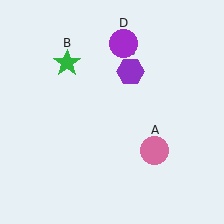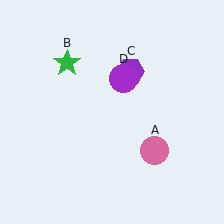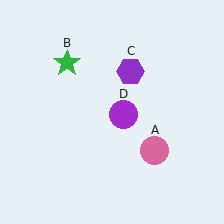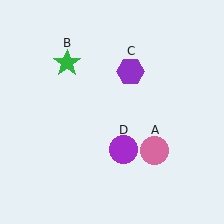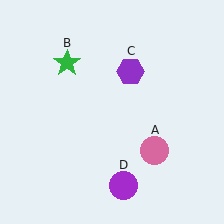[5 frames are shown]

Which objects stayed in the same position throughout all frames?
Pink circle (object A) and green star (object B) and purple hexagon (object C) remained stationary.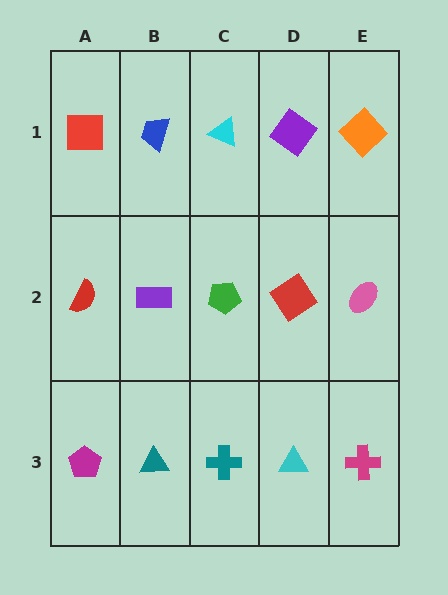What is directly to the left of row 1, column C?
A blue trapezoid.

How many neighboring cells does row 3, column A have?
2.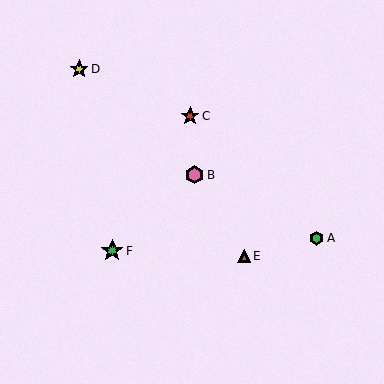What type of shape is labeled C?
Shape C is a red star.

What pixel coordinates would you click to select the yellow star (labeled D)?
Click at (79, 69) to select the yellow star D.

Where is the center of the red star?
The center of the red star is at (190, 116).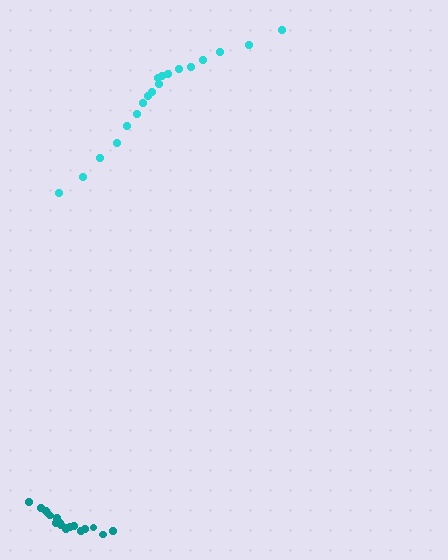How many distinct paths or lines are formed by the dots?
There are 2 distinct paths.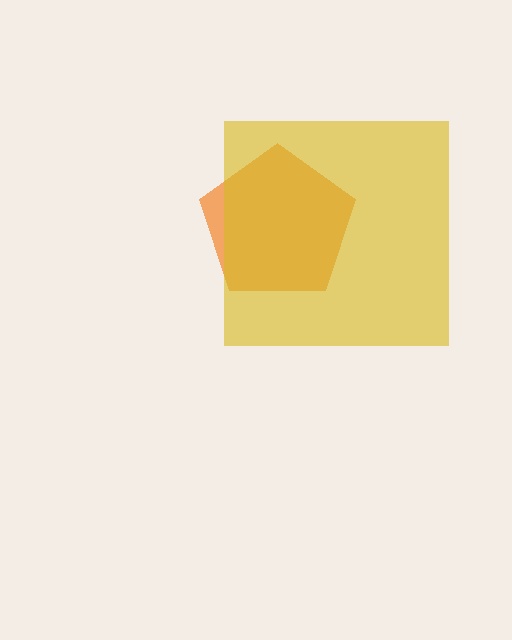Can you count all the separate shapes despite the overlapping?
Yes, there are 2 separate shapes.